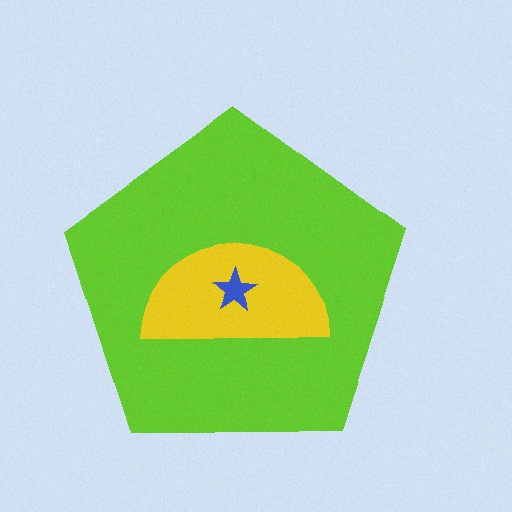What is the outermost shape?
The lime pentagon.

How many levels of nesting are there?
3.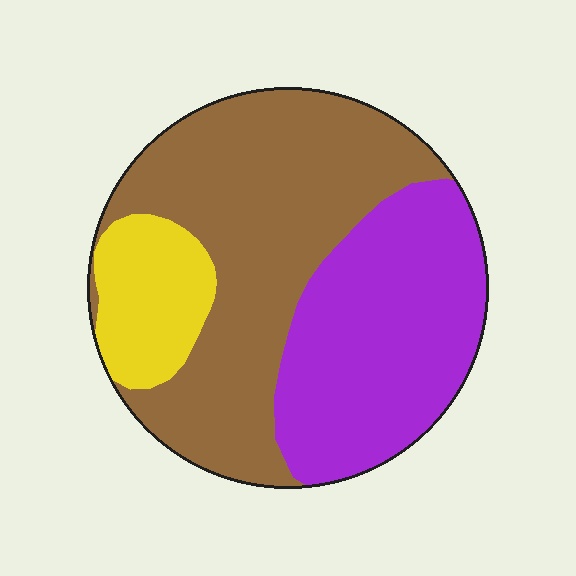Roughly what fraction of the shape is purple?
Purple covers around 35% of the shape.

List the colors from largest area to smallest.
From largest to smallest: brown, purple, yellow.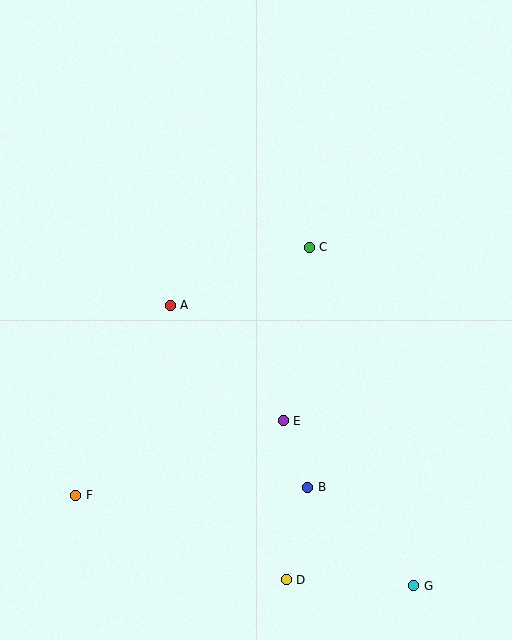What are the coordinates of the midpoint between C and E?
The midpoint between C and E is at (296, 334).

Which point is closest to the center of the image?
Point A at (170, 305) is closest to the center.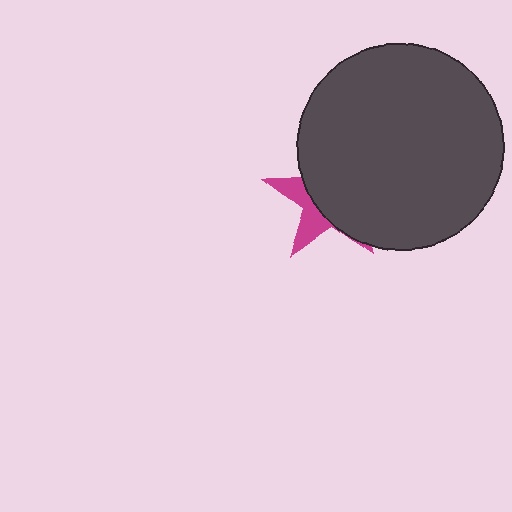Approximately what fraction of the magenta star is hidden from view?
Roughly 69% of the magenta star is hidden behind the dark gray circle.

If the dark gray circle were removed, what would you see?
You would see the complete magenta star.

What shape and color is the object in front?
The object in front is a dark gray circle.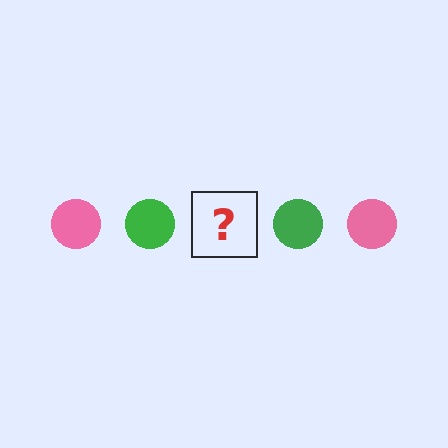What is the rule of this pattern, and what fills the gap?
The rule is that the pattern cycles through pink, green circles. The gap should be filled with a pink circle.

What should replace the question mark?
The question mark should be replaced with a pink circle.